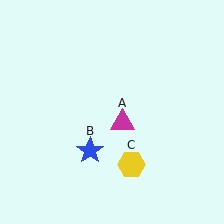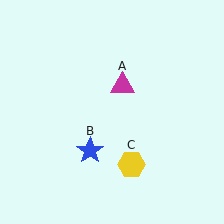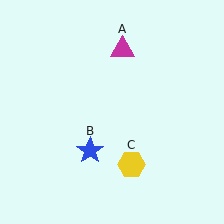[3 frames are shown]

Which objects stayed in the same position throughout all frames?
Blue star (object B) and yellow hexagon (object C) remained stationary.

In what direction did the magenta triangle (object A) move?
The magenta triangle (object A) moved up.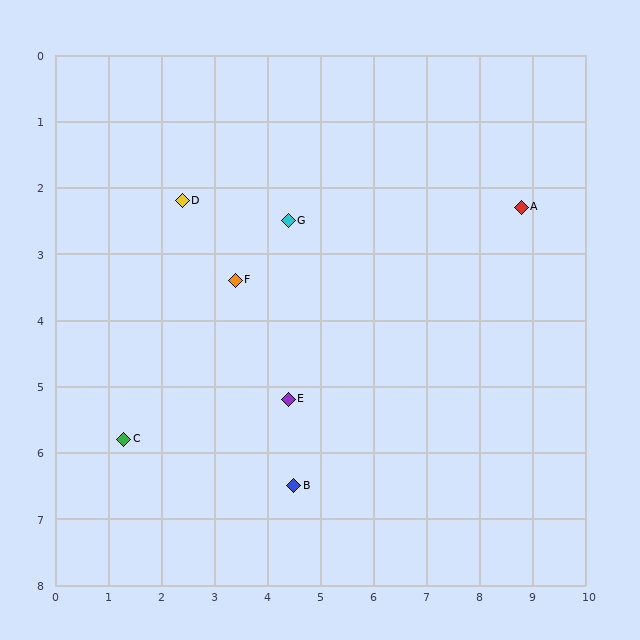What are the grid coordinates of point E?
Point E is at approximately (4.4, 5.2).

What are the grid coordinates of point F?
Point F is at approximately (3.4, 3.4).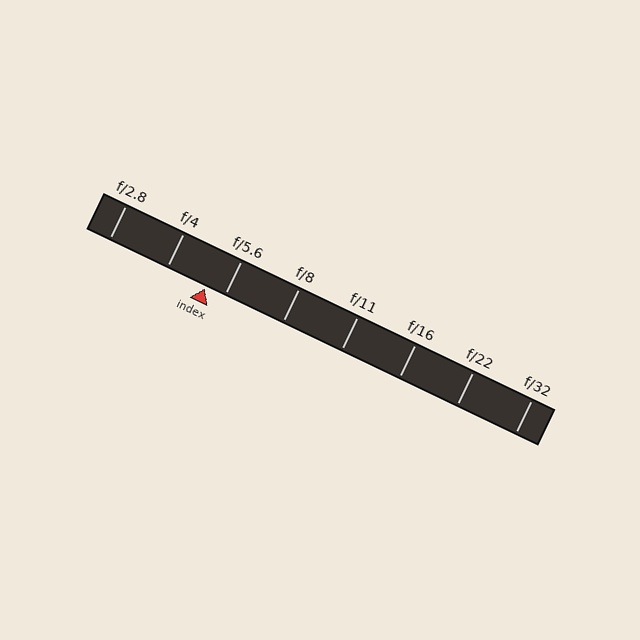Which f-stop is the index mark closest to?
The index mark is closest to f/5.6.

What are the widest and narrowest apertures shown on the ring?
The widest aperture shown is f/2.8 and the narrowest is f/32.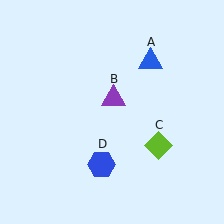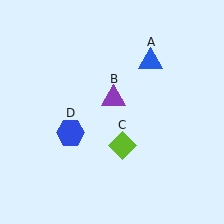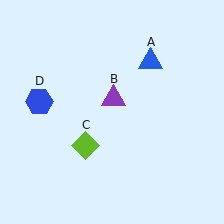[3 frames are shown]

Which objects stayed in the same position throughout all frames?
Blue triangle (object A) and purple triangle (object B) remained stationary.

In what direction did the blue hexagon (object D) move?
The blue hexagon (object D) moved up and to the left.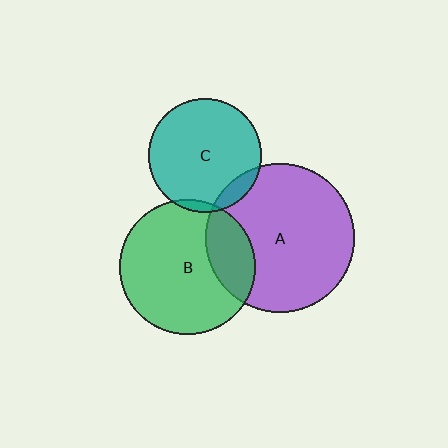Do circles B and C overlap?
Yes.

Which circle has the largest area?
Circle A (purple).